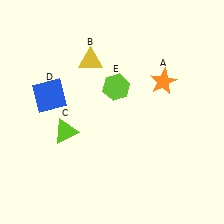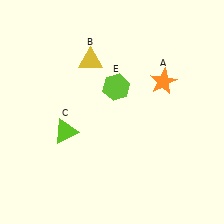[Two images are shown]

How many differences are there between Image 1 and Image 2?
There is 1 difference between the two images.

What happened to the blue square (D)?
The blue square (D) was removed in Image 2. It was in the top-left area of Image 1.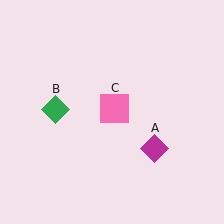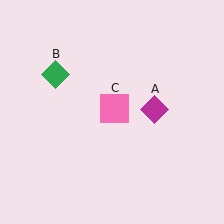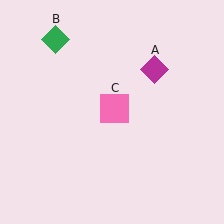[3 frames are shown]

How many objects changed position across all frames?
2 objects changed position: magenta diamond (object A), green diamond (object B).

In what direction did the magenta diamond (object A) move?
The magenta diamond (object A) moved up.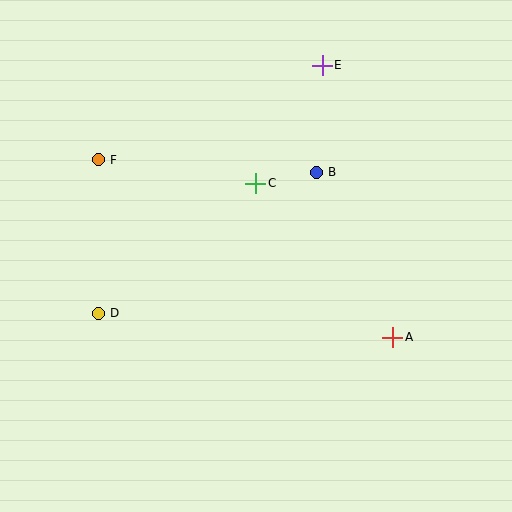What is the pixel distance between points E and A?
The distance between E and A is 281 pixels.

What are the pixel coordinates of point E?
Point E is at (322, 65).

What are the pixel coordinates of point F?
Point F is at (98, 160).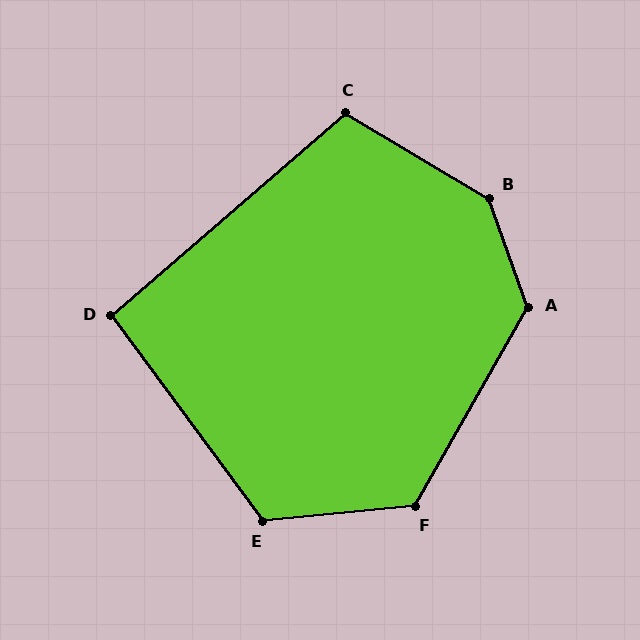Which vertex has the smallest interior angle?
D, at approximately 94 degrees.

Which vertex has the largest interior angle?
B, at approximately 140 degrees.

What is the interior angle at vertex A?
Approximately 131 degrees (obtuse).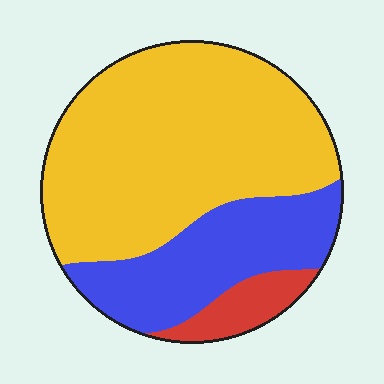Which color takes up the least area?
Red, at roughly 10%.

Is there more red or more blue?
Blue.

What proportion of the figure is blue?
Blue covers about 30% of the figure.